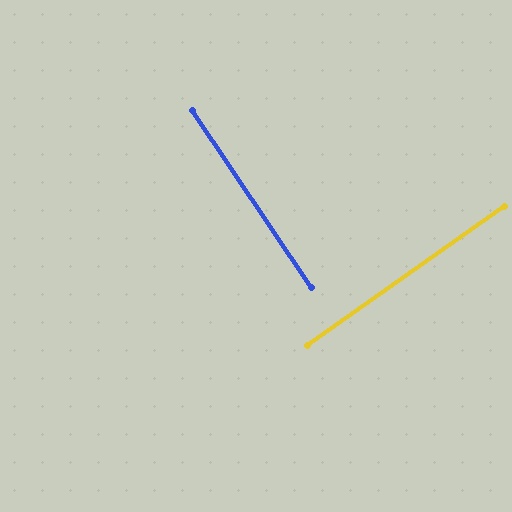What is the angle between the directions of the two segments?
Approximately 89 degrees.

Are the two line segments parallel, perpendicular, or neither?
Perpendicular — they meet at approximately 89°.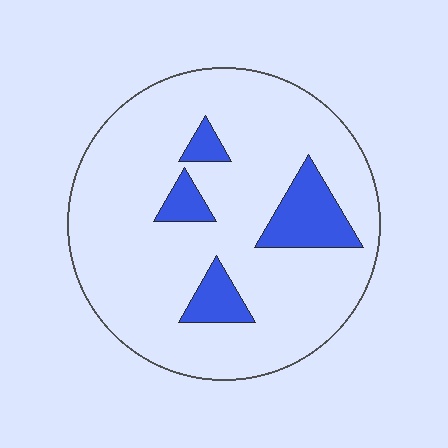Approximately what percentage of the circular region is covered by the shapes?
Approximately 15%.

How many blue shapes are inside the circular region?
4.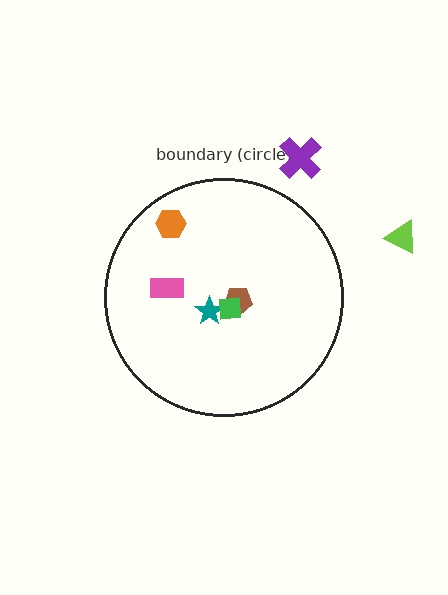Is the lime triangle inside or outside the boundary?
Outside.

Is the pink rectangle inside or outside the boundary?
Inside.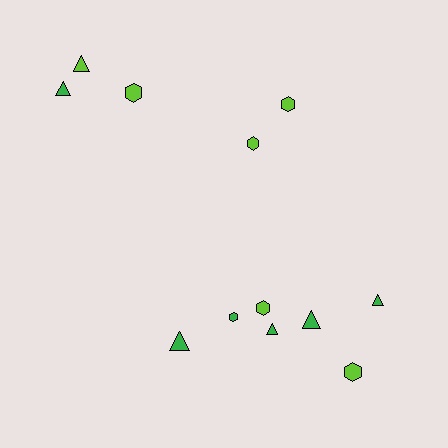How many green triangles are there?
There are 5 green triangles.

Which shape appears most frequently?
Hexagon, with 6 objects.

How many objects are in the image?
There are 12 objects.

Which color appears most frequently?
Green, with 6 objects.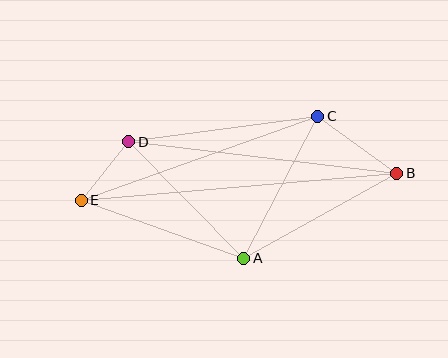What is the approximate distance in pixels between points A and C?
The distance between A and C is approximately 160 pixels.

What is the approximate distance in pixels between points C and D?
The distance between C and D is approximately 191 pixels.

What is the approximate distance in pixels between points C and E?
The distance between C and E is approximately 251 pixels.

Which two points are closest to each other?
Points D and E are closest to each other.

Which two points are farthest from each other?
Points B and E are farthest from each other.